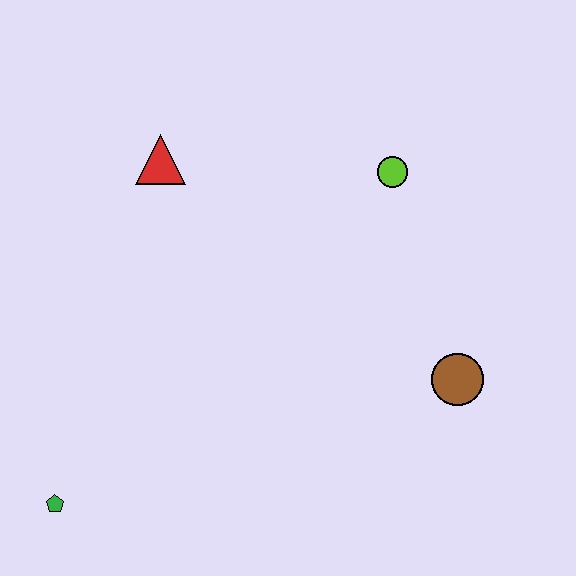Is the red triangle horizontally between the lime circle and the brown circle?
No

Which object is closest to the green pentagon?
The red triangle is closest to the green pentagon.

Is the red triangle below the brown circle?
No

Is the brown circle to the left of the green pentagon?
No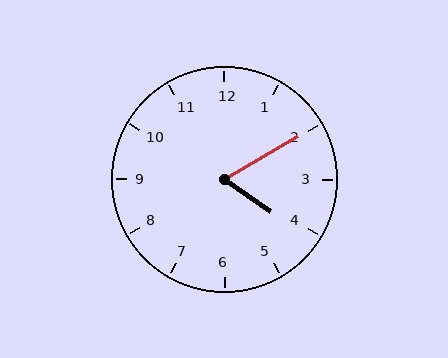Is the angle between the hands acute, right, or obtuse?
It is acute.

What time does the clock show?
4:10.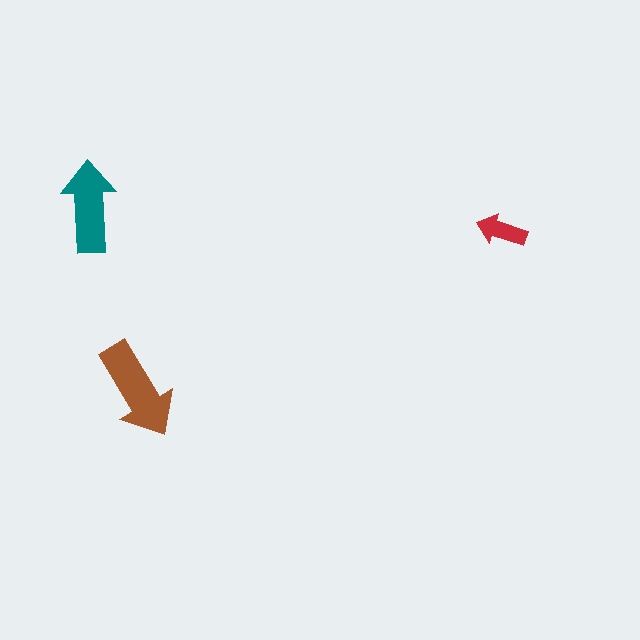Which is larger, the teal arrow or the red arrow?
The teal one.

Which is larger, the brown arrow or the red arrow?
The brown one.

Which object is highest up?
The teal arrow is topmost.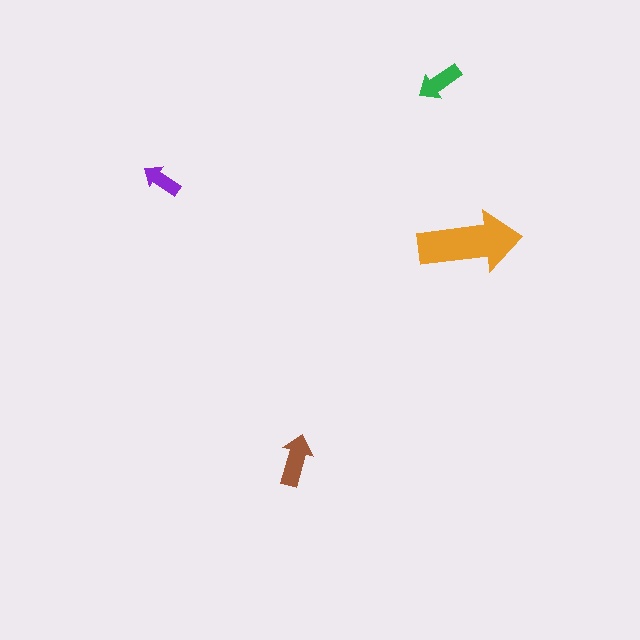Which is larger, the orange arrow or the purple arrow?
The orange one.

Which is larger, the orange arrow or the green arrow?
The orange one.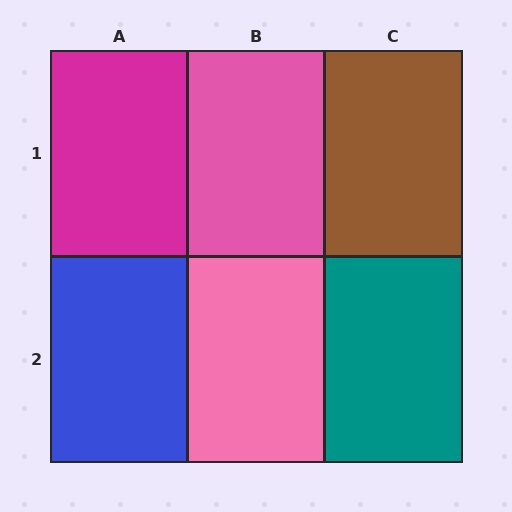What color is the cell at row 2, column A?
Blue.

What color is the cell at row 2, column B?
Pink.